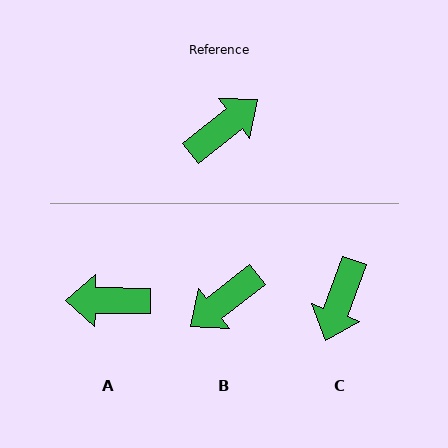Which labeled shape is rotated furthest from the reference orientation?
B, about 180 degrees away.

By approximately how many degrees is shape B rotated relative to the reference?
Approximately 180 degrees counter-clockwise.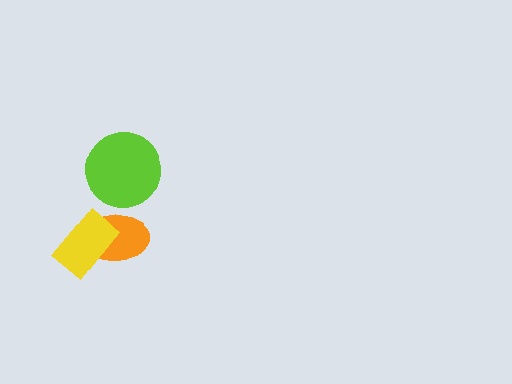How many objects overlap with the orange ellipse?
1 object overlaps with the orange ellipse.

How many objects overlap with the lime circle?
0 objects overlap with the lime circle.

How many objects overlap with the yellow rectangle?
1 object overlaps with the yellow rectangle.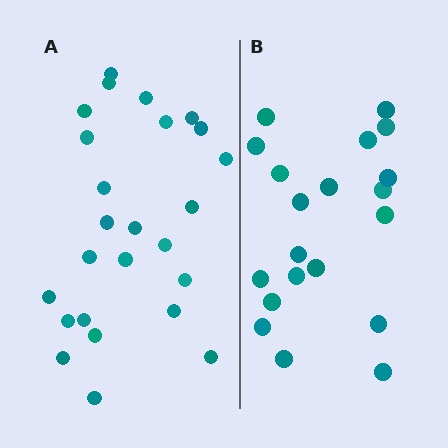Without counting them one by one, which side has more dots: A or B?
Region A (the left region) has more dots.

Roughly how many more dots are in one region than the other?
Region A has about 5 more dots than region B.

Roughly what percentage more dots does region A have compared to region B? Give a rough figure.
About 25% more.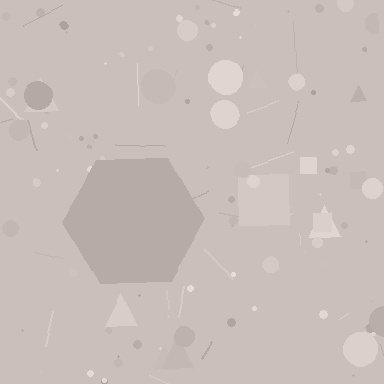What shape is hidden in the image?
A hexagon is hidden in the image.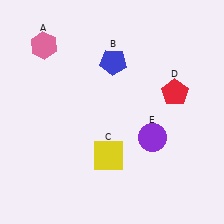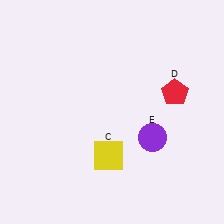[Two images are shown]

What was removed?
The pink hexagon (A), the blue pentagon (B) were removed in Image 2.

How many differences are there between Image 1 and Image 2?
There are 2 differences between the two images.